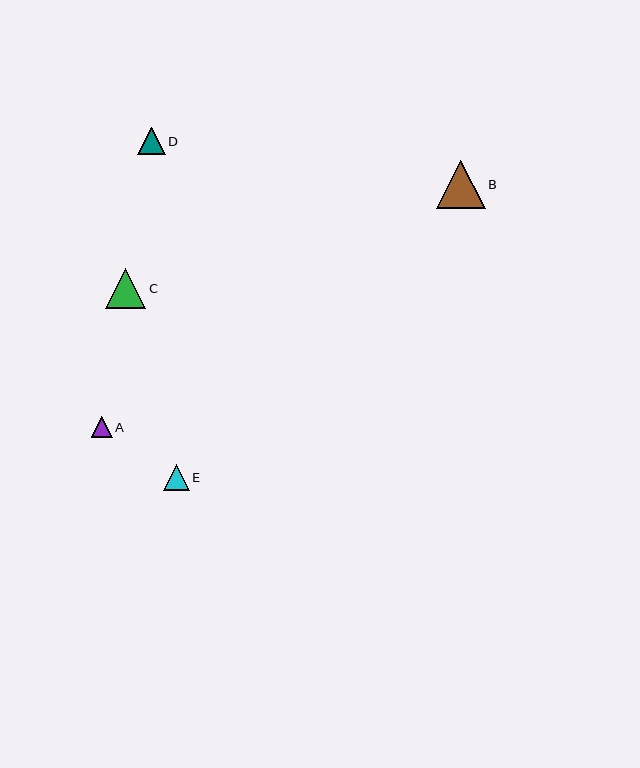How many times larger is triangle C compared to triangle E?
Triangle C is approximately 1.6 times the size of triangle E.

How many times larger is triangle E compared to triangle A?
Triangle E is approximately 1.2 times the size of triangle A.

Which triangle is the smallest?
Triangle A is the smallest with a size of approximately 21 pixels.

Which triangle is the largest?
Triangle B is the largest with a size of approximately 48 pixels.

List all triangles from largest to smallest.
From largest to smallest: B, C, D, E, A.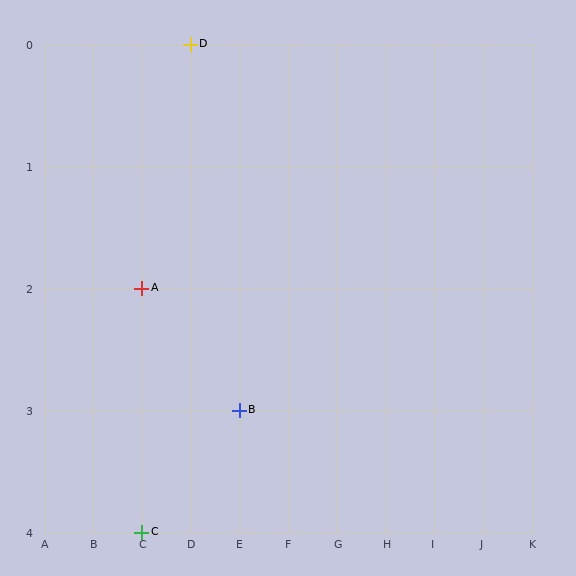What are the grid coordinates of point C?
Point C is at grid coordinates (C, 4).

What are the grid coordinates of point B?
Point B is at grid coordinates (E, 3).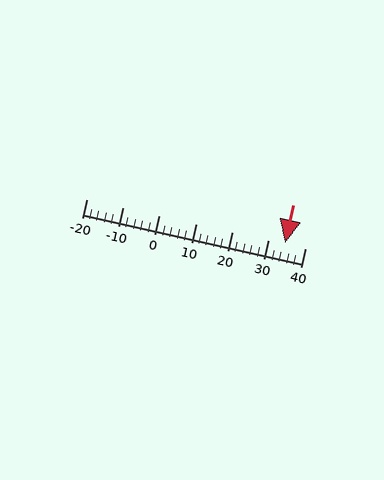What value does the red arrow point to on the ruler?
The red arrow points to approximately 34.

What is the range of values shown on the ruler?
The ruler shows values from -20 to 40.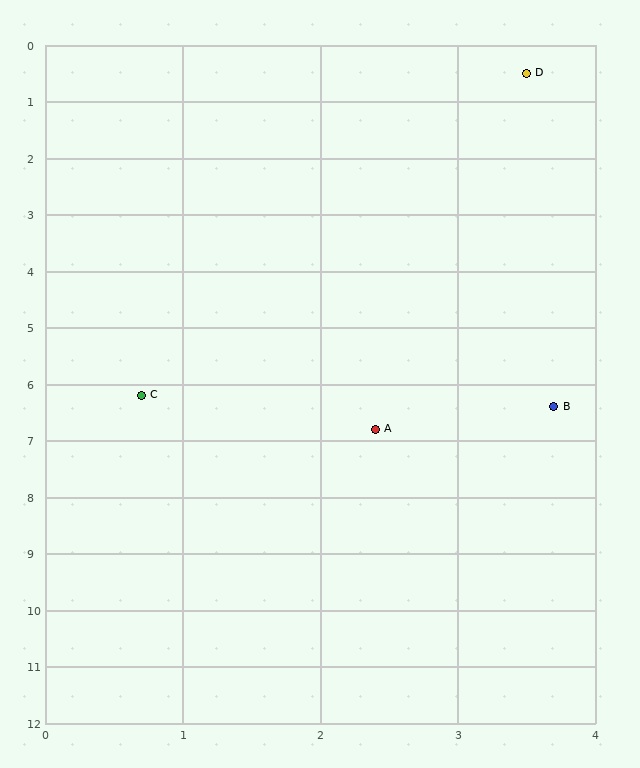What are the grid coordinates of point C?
Point C is at approximately (0.7, 6.2).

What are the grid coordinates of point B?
Point B is at approximately (3.7, 6.4).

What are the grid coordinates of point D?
Point D is at approximately (3.5, 0.5).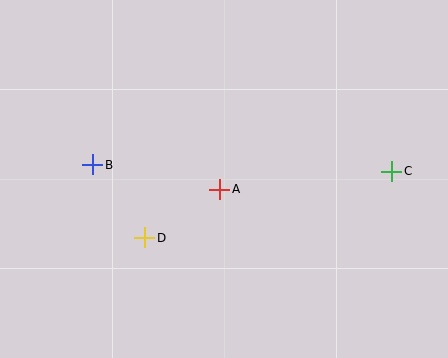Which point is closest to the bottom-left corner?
Point D is closest to the bottom-left corner.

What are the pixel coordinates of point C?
Point C is at (392, 171).